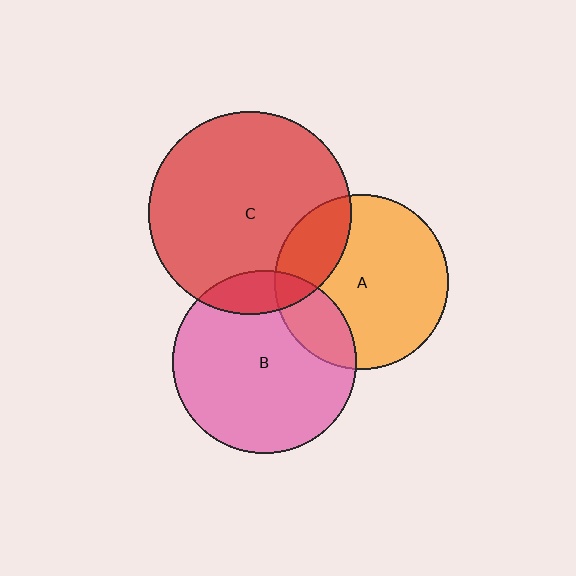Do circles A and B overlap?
Yes.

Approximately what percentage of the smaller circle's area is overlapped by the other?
Approximately 20%.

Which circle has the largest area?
Circle C (red).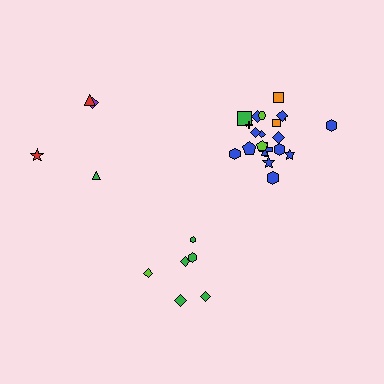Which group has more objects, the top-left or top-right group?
The top-right group.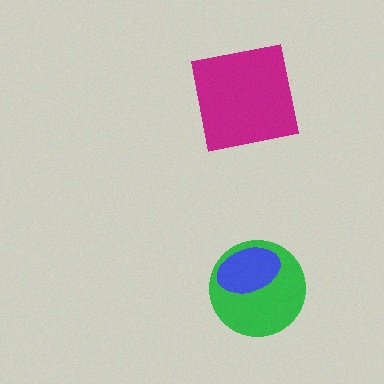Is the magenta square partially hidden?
No, no other shape covers it.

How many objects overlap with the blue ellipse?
1 object overlaps with the blue ellipse.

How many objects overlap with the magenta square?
0 objects overlap with the magenta square.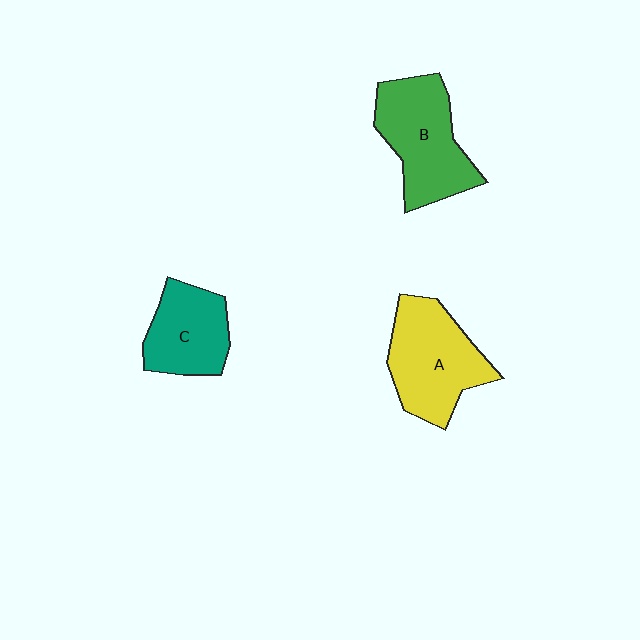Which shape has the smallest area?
Shape C (teal).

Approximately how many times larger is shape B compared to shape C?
Approximately 1.3 times.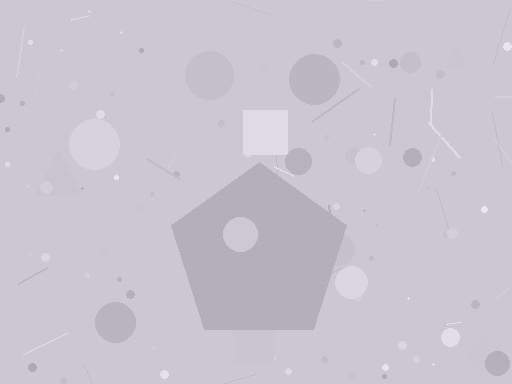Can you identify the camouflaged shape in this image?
The camouflaged shape is a pentagon.